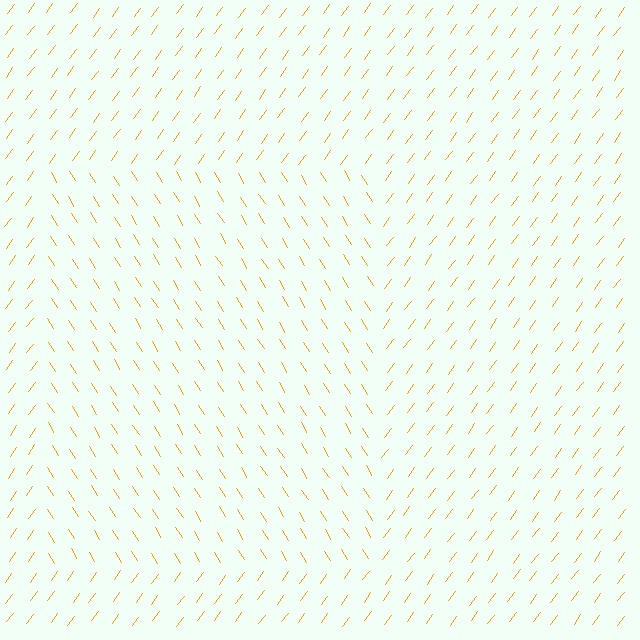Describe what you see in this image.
The image is filled with small orange line segments. A rectangle region in the image has lines oriented differently from the surrounding lines, creating a visible texture boundary.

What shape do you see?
I see a rectangle.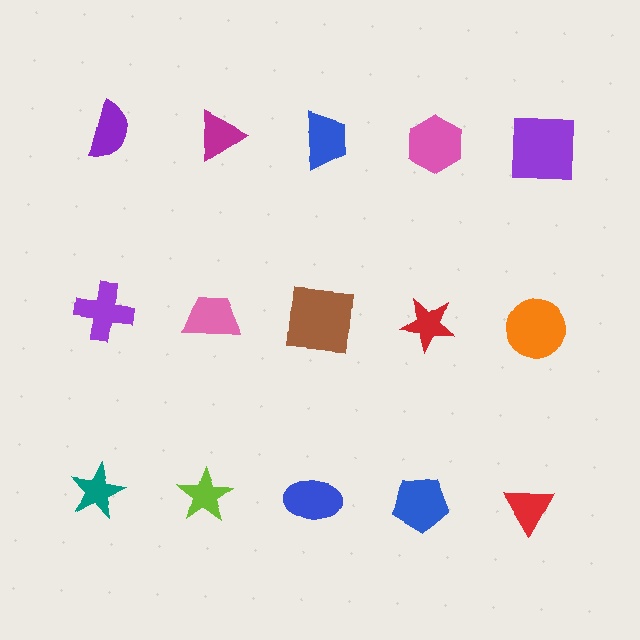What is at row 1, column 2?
A magenta triangle.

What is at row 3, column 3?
A blue ellipse.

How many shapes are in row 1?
5 shapes.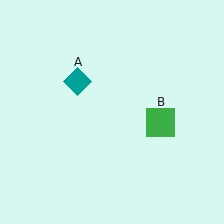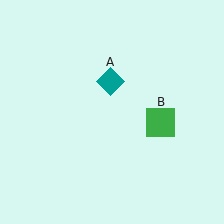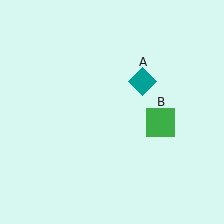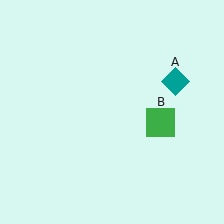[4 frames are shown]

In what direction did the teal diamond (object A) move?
The teal diamond (object A) moved right.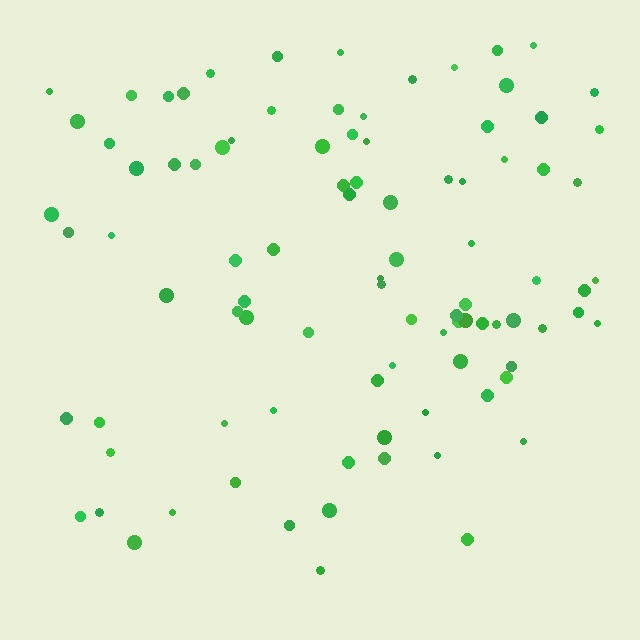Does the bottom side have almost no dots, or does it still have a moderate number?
Still a moderate number, just noticeably fewer than the top.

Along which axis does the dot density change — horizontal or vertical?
Vertical.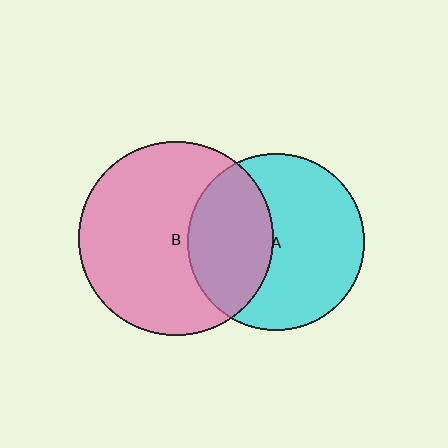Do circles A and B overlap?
Yes.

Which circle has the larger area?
Circle B (pink).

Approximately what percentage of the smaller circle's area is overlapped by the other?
Approximately 40%.